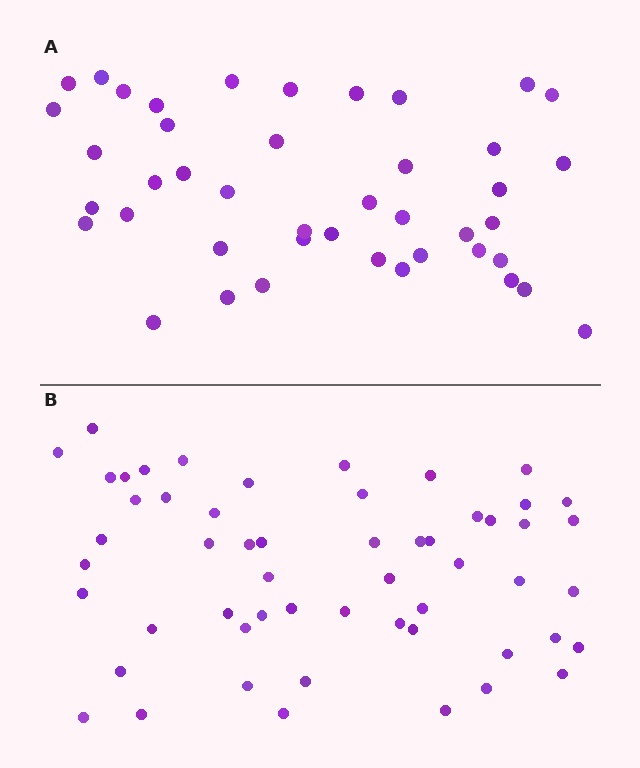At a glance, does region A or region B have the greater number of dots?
Region B (the bottom region) has more dots.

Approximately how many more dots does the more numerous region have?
Region B has roughly 12 or so more dots than region A.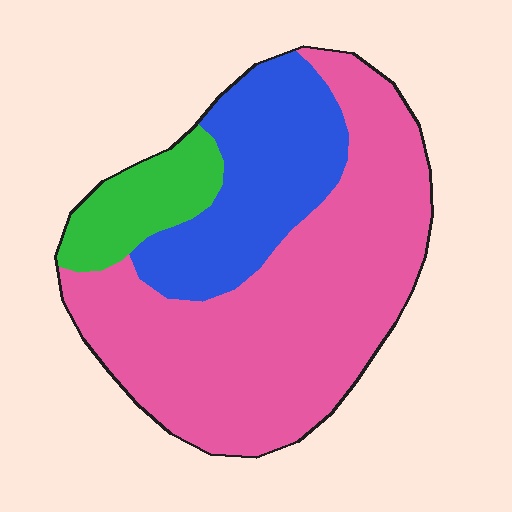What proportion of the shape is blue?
Blue covers 26% of the shape.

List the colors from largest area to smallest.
From largest to smallest: pink, blue, green.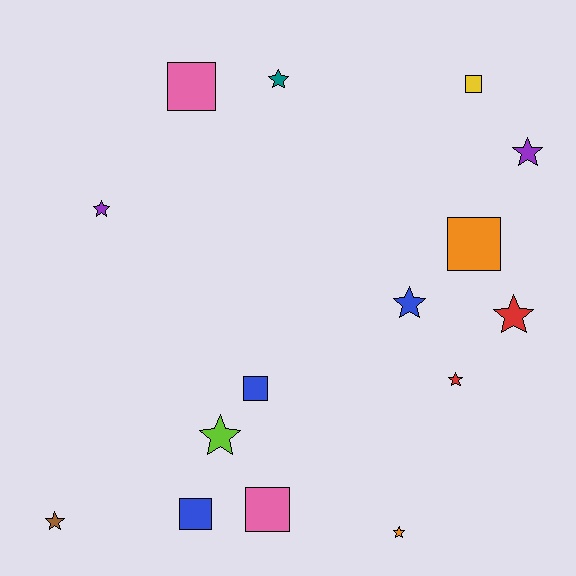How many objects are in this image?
There are 15 objects.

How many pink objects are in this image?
There are 2 pink objects.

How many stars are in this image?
There are 9 stars.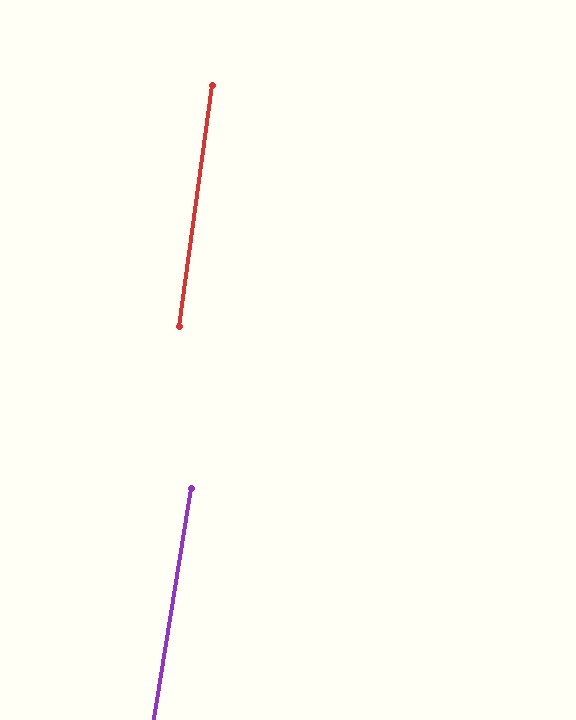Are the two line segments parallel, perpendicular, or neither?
Parallel — their directions differ by only 1.4°.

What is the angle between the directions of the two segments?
Approximately 1 degree.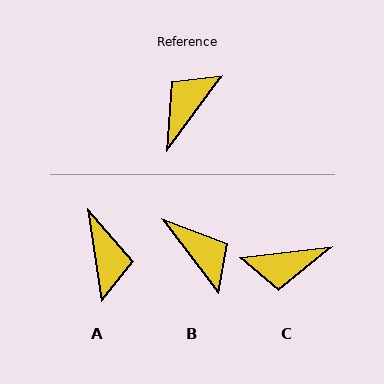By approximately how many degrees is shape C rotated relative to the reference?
Approximately 133 degrees counter-clockwise.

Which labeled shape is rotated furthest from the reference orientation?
A, about 135 degrees away.